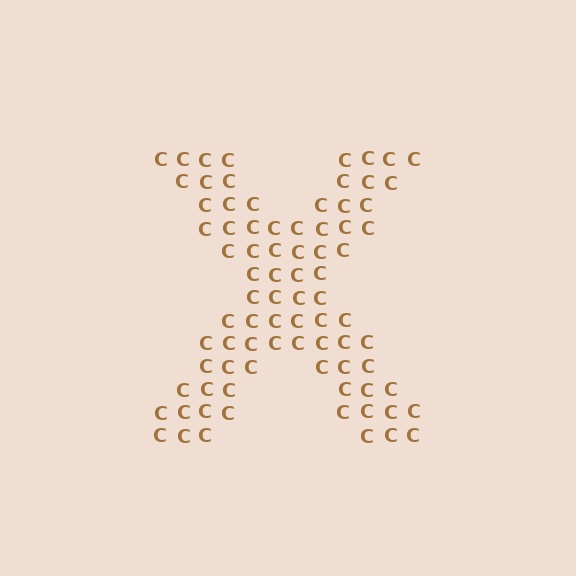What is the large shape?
The large shape is the letter X.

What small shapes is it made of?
It is made of small letter C's.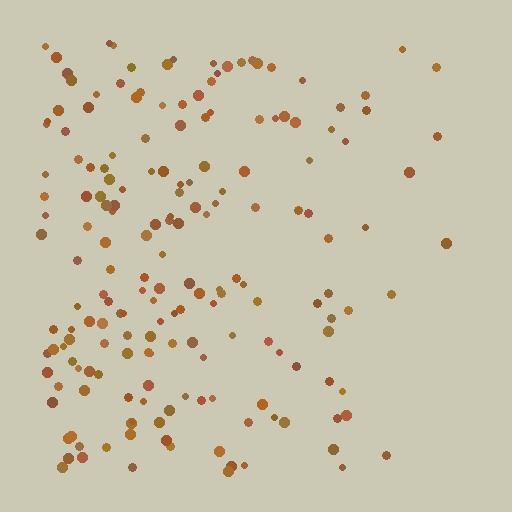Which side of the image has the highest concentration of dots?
The left.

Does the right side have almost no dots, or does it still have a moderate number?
Still a moderate number, just noticeably fewer than the left.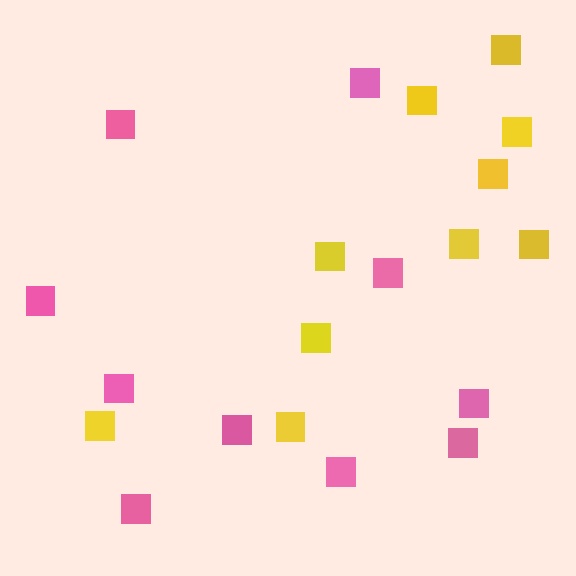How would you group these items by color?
There are 2 groups: one group of pink squares (10) and one group of yellow squares (10).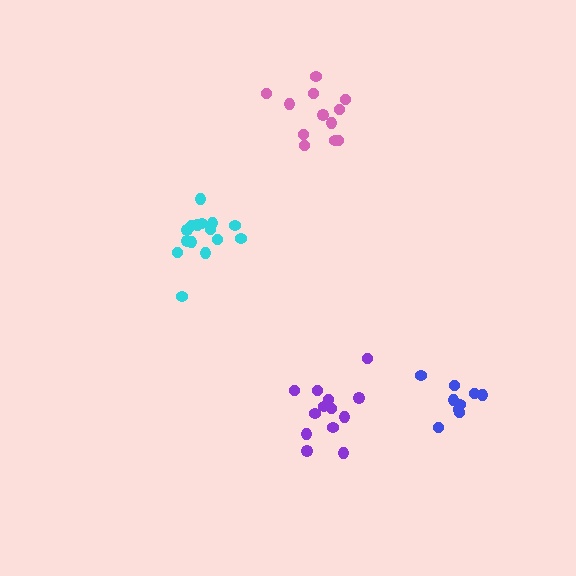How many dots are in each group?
Group 1: 13 dots, Group 2: 15 dots, Group 3: 9 dots, Group 4: 12 dots (49 total).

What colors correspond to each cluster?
The clusters are colored: purple, cyan, blue, pink.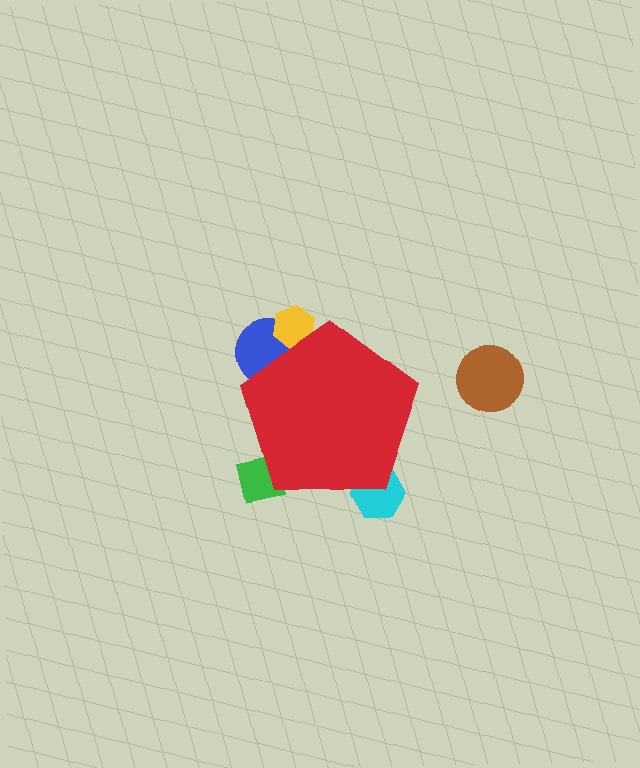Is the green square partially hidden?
Yes, the green square is partially hidden behind the red pentagon.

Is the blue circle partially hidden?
Yes, the blue circle is partially hidden behind the red pentagon.